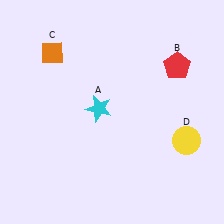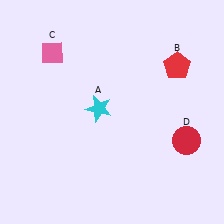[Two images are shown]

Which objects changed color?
C changed from orange to pink. D changed from yellow to red.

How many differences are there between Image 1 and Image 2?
There are 2 differences between the two images.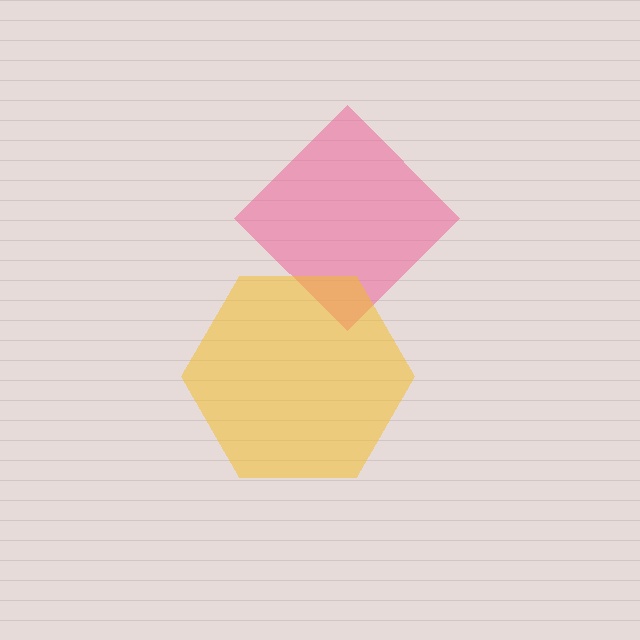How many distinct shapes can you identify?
There are 2 distinct shapes: a pink diamond, a yellow hexagon.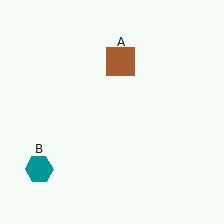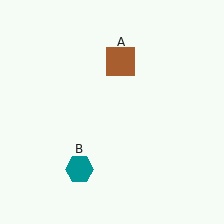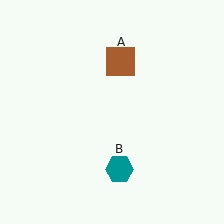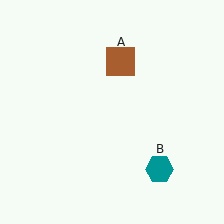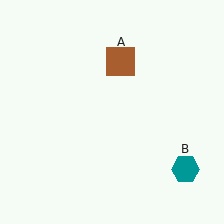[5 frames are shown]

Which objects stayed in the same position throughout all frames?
Brown square (object A) remained stationary.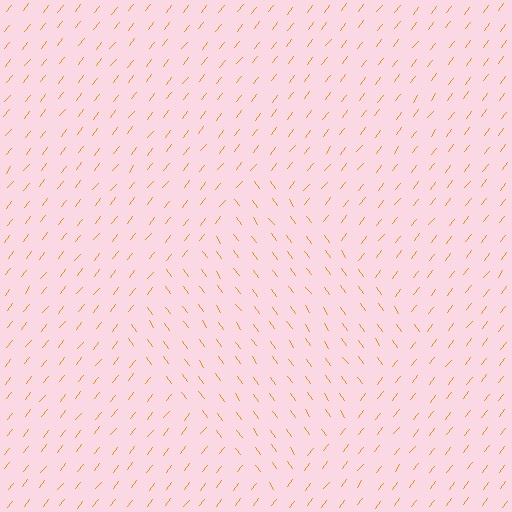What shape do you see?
I see a diamond.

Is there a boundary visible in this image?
Yes, there is a texture boundary formed by a change in line orientation.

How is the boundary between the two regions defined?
The boundary is defined purely by a change in line orientation (approximately 74 degrees difference). All lines are the same color and thickness.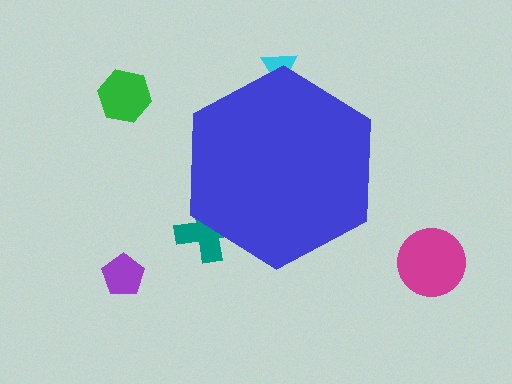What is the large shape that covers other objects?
A blue hexagon.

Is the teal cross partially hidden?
Yes, the teal cross is partially hidden behind the blue hexagon.